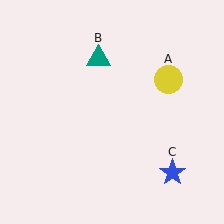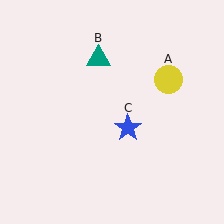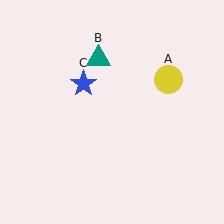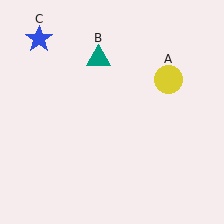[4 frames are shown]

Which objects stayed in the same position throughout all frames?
Yellow circle (object A) and teal triangle (object B) remained stationary.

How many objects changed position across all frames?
1 object changed position: blue star (object C).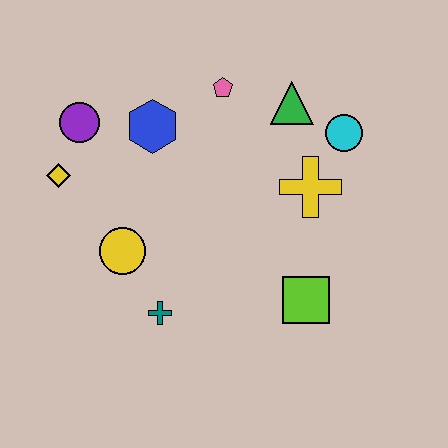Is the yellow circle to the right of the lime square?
No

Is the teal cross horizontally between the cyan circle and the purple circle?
Yes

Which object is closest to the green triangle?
The cyan circle is closest to the green triangle.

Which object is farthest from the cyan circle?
The yellow diamond is farthest from the cyan circle.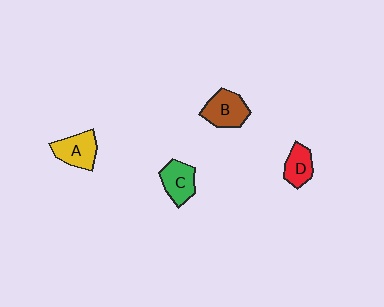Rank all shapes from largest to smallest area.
From largest to smallest: B (brown), A (yellow), C (green), D (red).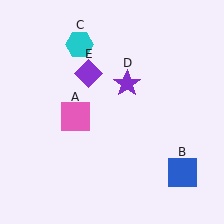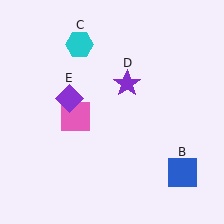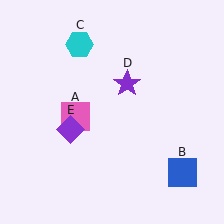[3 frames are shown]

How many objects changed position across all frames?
1 object changed position: purple diamond (object E).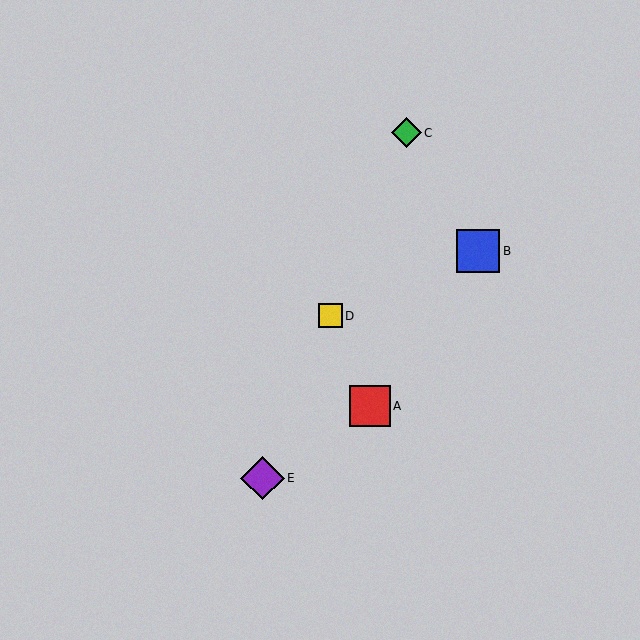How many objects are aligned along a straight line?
3 objects (C, D, E) are aligned along a straight line.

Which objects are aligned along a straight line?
Objects C, D, E are aligned along a straight line.